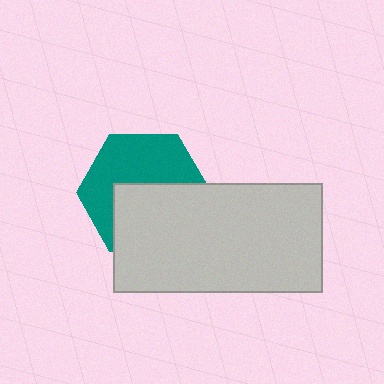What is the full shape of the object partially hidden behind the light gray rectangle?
The partially hidden object is a teal hexagon.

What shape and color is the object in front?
The object in front is a light gray rectangle.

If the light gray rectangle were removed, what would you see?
You would see the complete teal hexagon.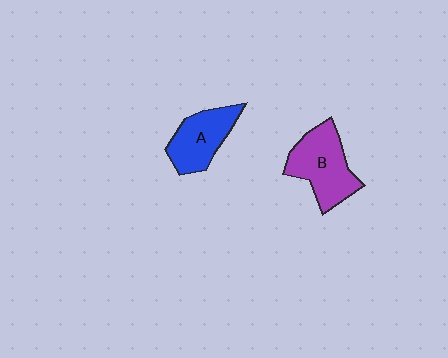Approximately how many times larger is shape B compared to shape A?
Approximately 1.3 times.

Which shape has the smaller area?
Shape A (blue).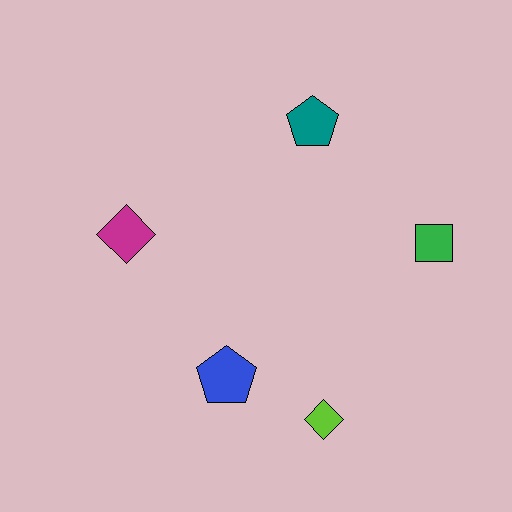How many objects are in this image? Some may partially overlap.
There are 5 objects.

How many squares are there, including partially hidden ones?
There is 1 square.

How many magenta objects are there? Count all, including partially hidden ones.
There is 1 magenta object.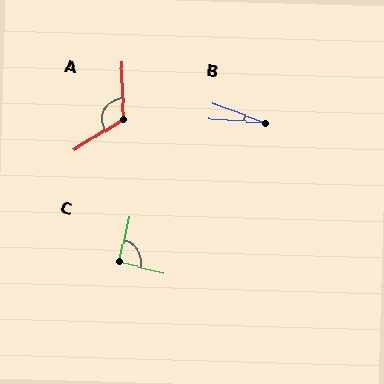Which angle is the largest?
A, at approximately 119 degrees.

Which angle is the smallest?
B, at approximately 17 degrees.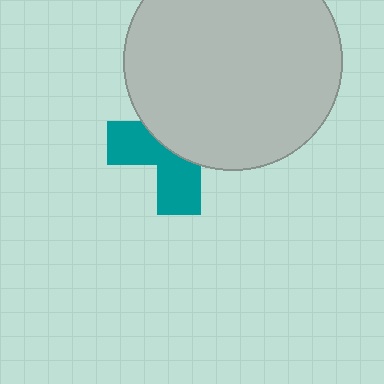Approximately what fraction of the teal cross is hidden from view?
Roughly 57% of the teal cross is hidden behind the light gray circle.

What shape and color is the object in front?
The object in front is a light gray circle.